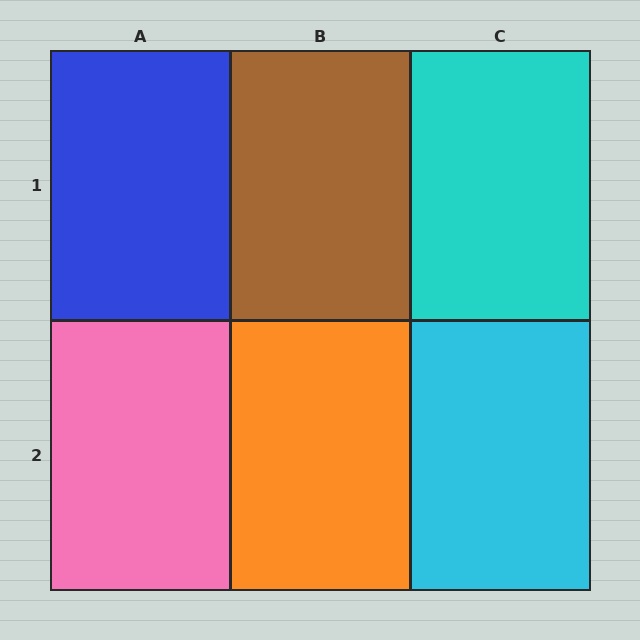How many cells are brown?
1 cell is brown.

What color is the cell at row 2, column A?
Pink.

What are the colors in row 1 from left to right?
Blue, brown, cyan.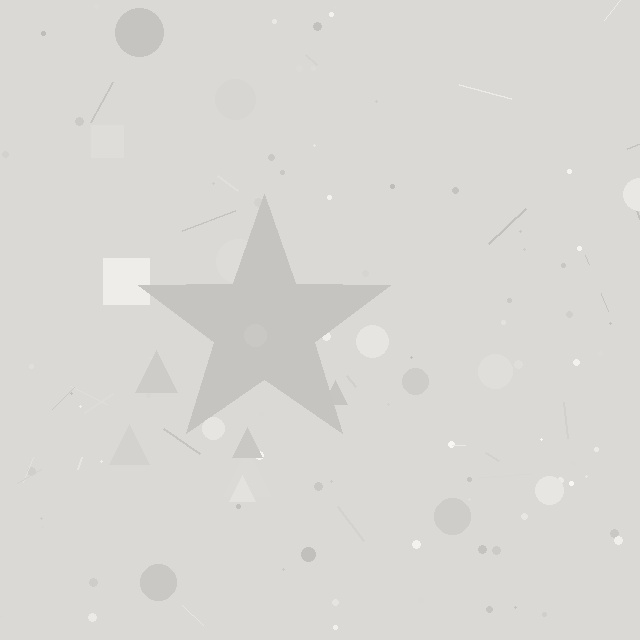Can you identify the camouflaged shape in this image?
The camouflaged shape is a star.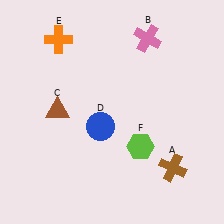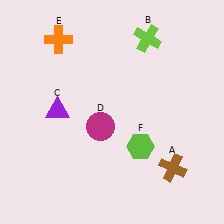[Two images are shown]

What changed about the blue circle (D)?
In Image 1, D is blue. In Image 2, it changed to magenta.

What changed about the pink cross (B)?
In Image 1, B is pink. In Image 2, it changed to lime.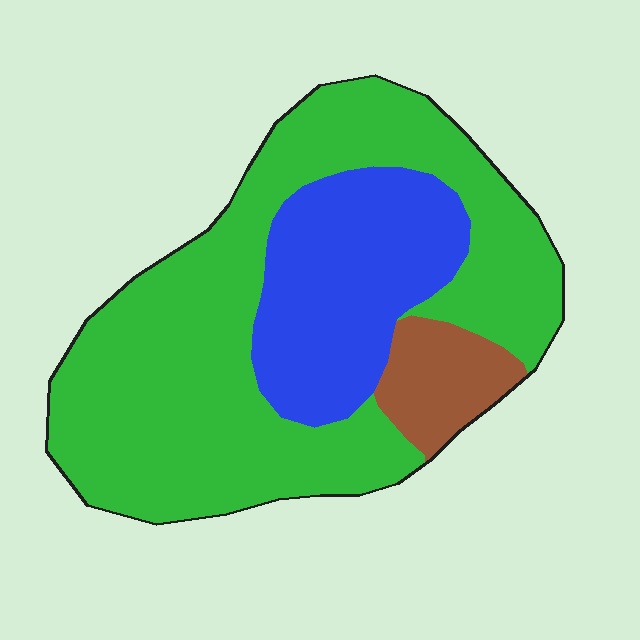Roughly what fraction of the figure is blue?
Blue takes up about one quarter (1/4) of the figure.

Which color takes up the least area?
Brown, at roughly 10%.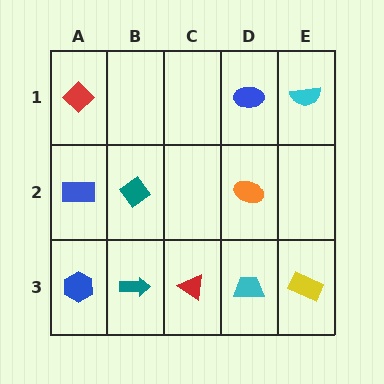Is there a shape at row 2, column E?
No, that cell is empty.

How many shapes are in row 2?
3 shapes.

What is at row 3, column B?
A teal arrow.